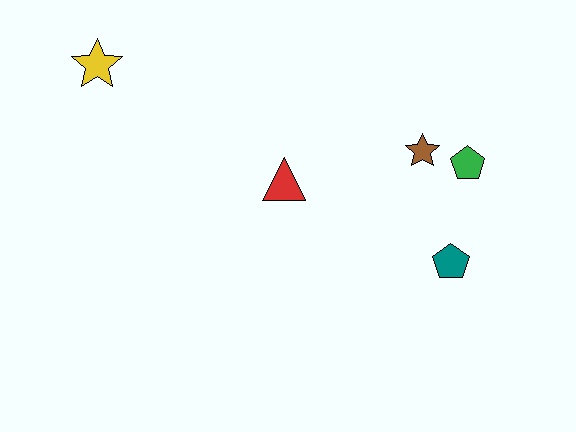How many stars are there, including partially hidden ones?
There are 2 stars.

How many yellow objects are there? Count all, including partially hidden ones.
There is 1 yellow object.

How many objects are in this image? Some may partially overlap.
There are 5 objects.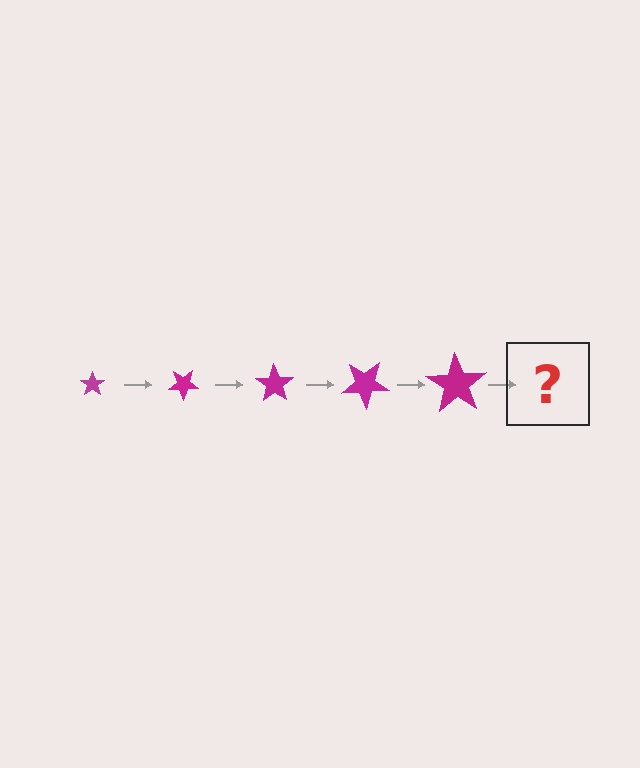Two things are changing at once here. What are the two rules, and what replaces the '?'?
The two rules are that the star grows larger each step and it rotates 35 degrees each step. The '?' should be a star, larger than the previous one and rotated 175 degrees from the start.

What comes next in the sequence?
The next element should be a star, larger than the previous one and rotated 175 degrees from the start.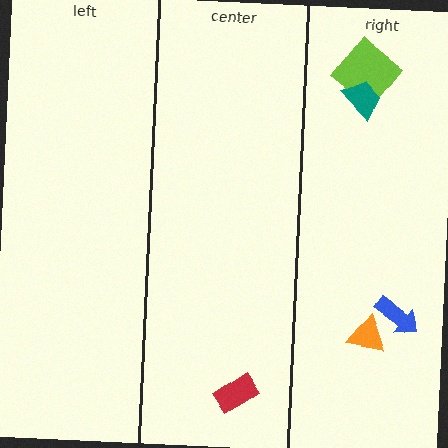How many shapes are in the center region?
1.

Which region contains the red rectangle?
The center region.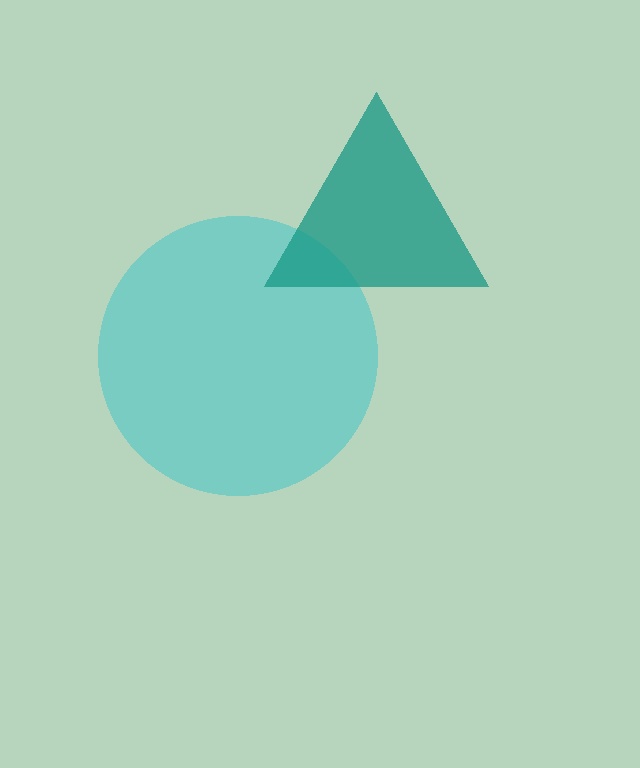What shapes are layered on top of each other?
The layered shapes are: a cyan circle, a teal triangle.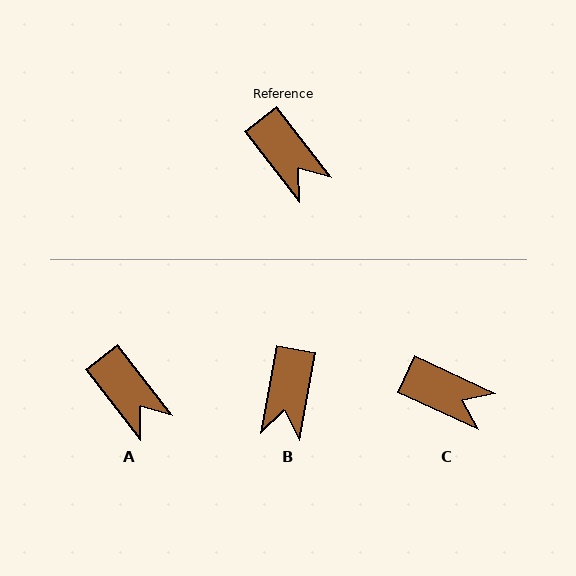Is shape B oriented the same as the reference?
No, it is off by about 48 degrees.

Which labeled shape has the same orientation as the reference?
A.